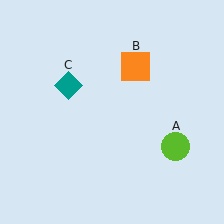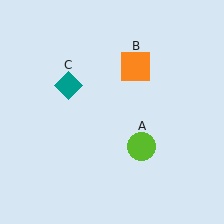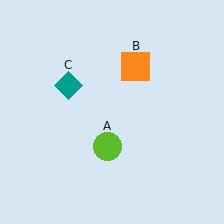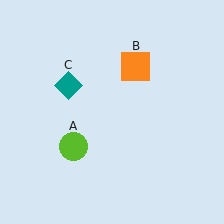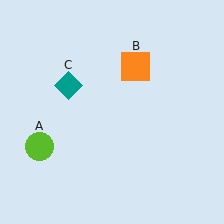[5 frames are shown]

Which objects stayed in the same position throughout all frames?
Orange square (object B) and teal diamond (object C) remained stationary.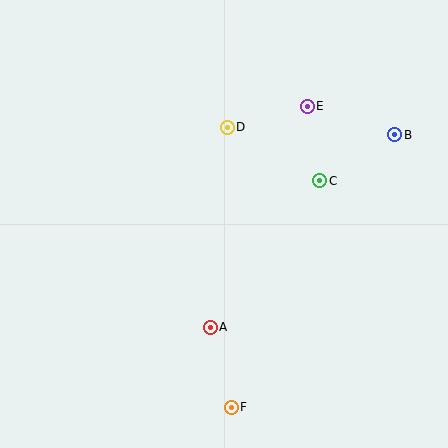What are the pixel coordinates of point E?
Point E is at (307, 106).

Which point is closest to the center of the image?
Point D at (227, 127) is closest to the center.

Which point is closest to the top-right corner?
Point B is closest to the top-right corner.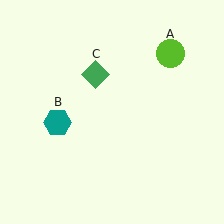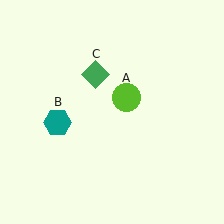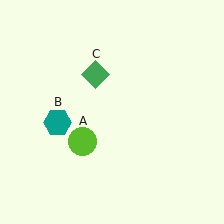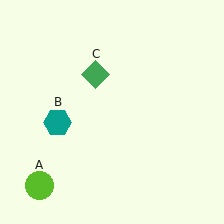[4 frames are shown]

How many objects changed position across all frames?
1 object changed position: lime circle (object A).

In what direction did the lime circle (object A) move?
The lime circle (object A) moved down and to the left.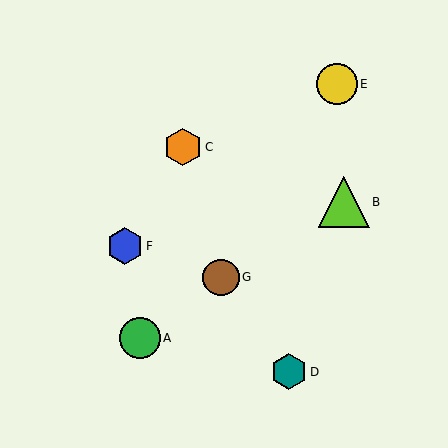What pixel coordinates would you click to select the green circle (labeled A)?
Click at (140, 338) to select the green circle A.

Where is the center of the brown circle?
The center of the brown circle is at (221, 277).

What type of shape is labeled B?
Shape B is a lime triangle.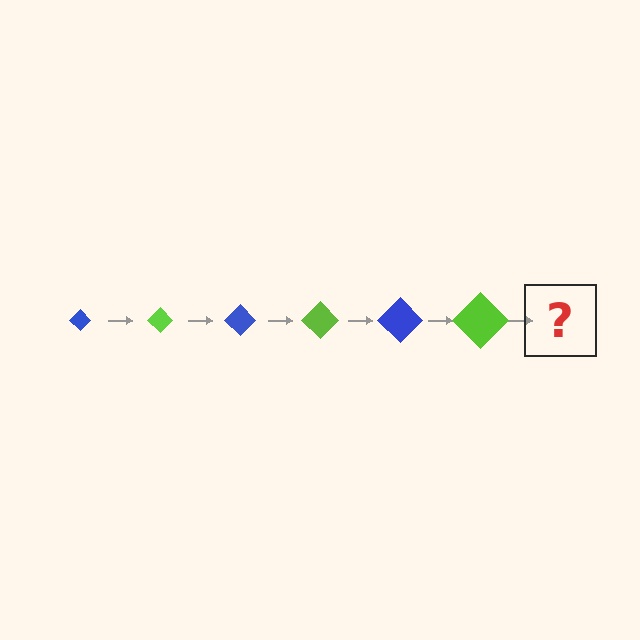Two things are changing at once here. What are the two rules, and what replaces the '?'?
The two rules are that the diamond grows larger each step and the color cycles through blue and lime. The '?' should be a blue diamond, larger than the previous one.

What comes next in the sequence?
The next element should be a blue diamond, larger than the previous one.